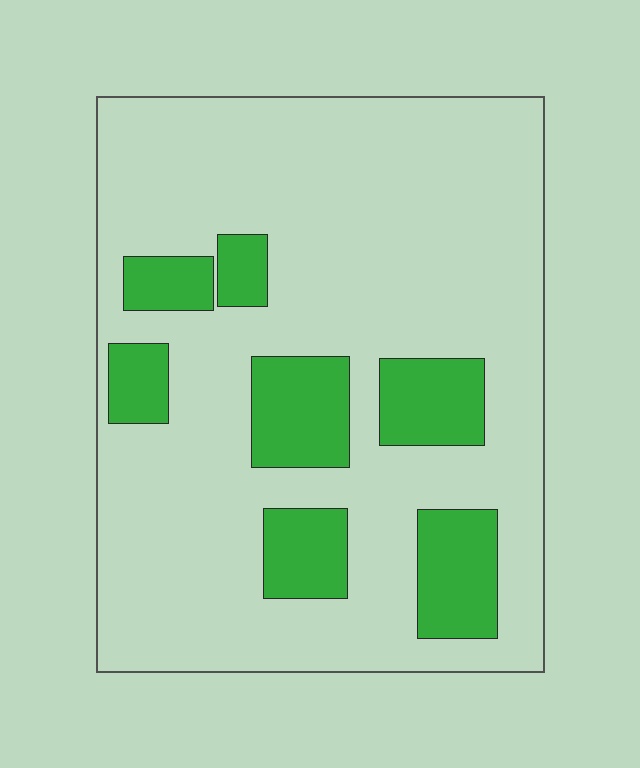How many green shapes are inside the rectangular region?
7.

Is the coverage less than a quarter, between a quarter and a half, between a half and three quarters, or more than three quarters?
Less than a quarter.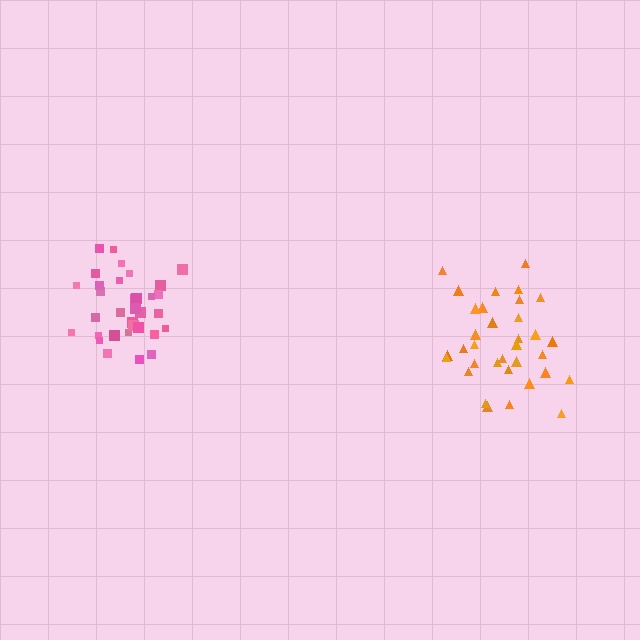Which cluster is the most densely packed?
Pink.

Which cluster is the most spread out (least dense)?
Orange.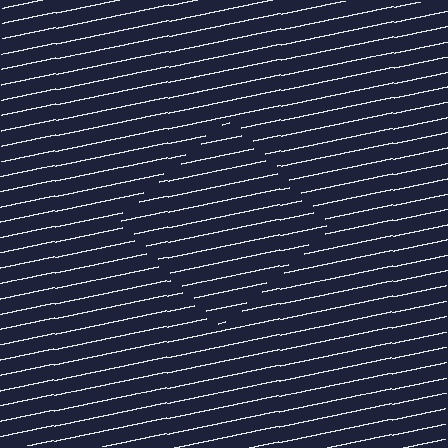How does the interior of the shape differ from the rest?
The interior of the shape contains the same grating, shifted by half a period — the contour is defined by the phase discontinuity where line-ends from the inner and outer gratings abut.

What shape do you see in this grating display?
An illusory square. The interior of the shape contains the same grating, shifted by half a period — the contour is defined by the phase discontinuity where line-ends from the inner and outer gratings abut.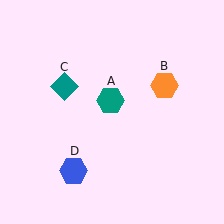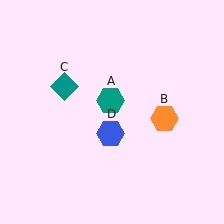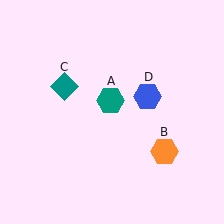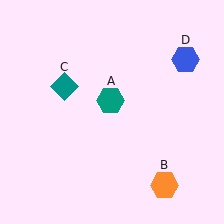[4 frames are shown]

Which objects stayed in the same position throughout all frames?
Teal hexagon (object A) and teal diamond (object C) remained stationary.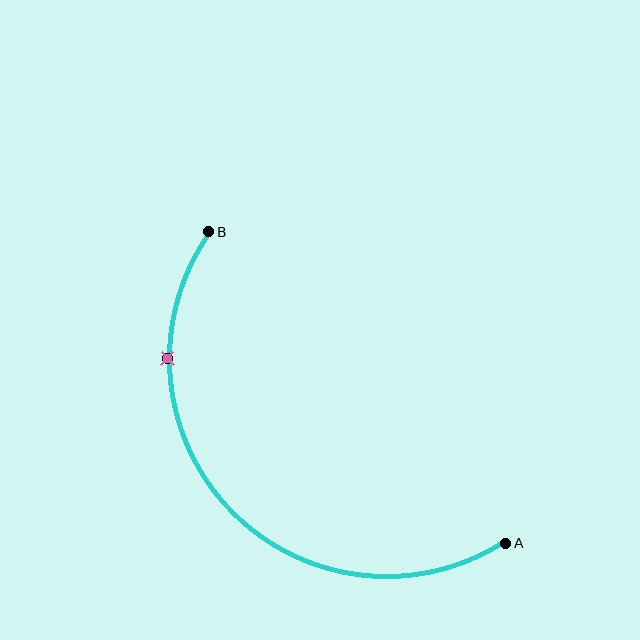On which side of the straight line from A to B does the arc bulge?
The arc bulges below and to the left of the straight line connecting A and B.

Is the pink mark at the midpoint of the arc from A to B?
No. The pink mark lies on the arc but is closer to endpoint B. The arc midpoint would be at the point on the curve equidistant along the arc from both A and B.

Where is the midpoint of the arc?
The arc midpoint is the point on the curve farthest from the straight line joining A and B. It sits below and to the left of that line.